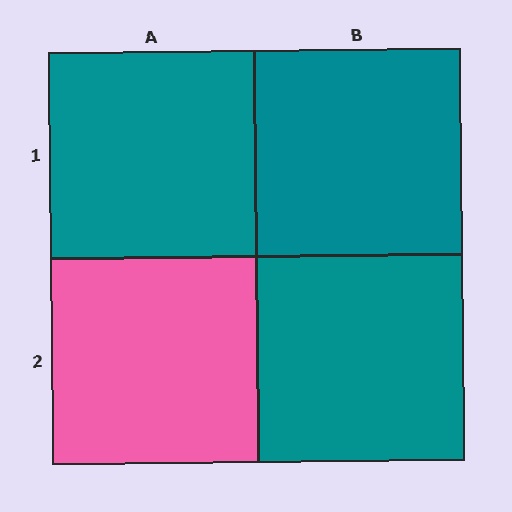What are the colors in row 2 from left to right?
Pink, teal.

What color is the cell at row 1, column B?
Teal.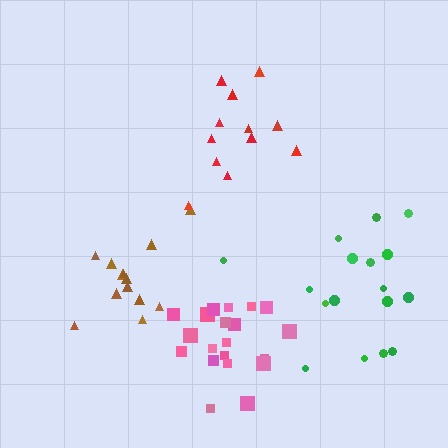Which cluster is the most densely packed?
Pink.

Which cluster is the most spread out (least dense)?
Green.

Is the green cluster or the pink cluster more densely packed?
Pink.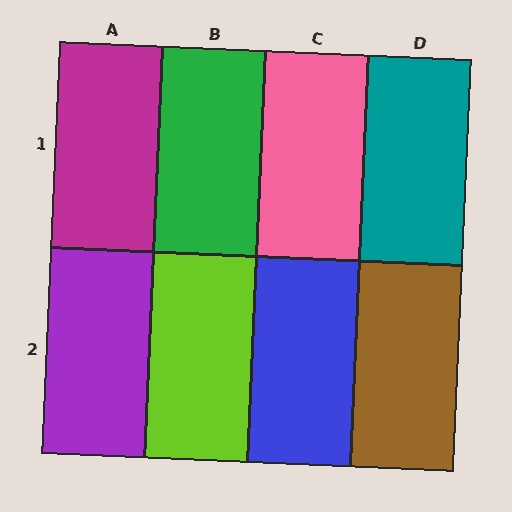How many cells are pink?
1 cell is pink.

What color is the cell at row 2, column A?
Purple.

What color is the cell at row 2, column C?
Blue.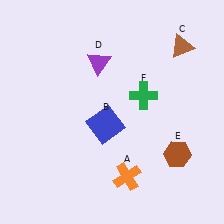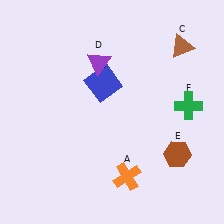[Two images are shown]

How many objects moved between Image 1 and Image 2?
2 objects moved between the two images.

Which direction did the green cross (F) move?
The green cross (F) moved right.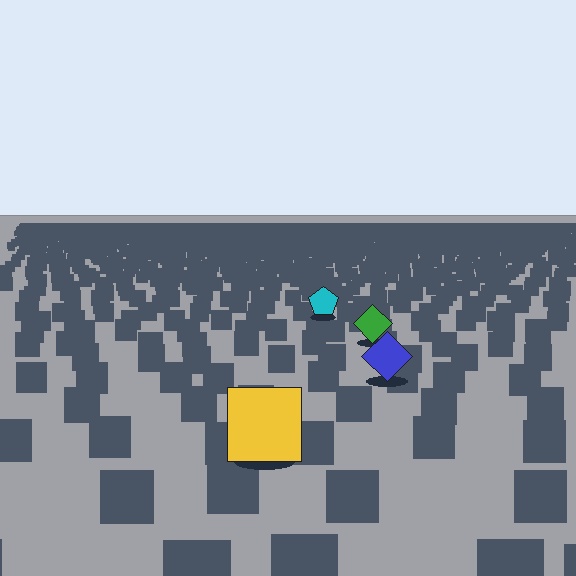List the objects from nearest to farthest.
From nearest to farthest: the yellow square, the blue diamond, the green diamond, the cyan pentagon.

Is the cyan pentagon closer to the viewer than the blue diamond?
No. The blue diamond is closer — you can tell from the texture gradient: the ground texture is coarser near it.